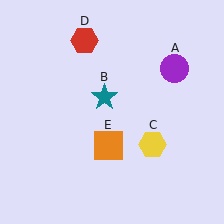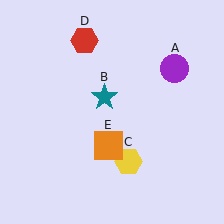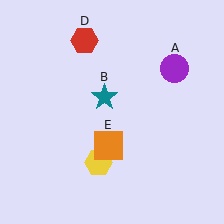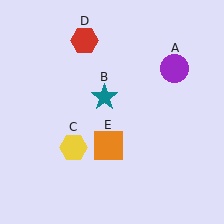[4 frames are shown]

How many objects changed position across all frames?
1 object changed position: yellow hexagon (object C).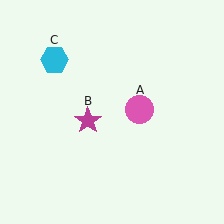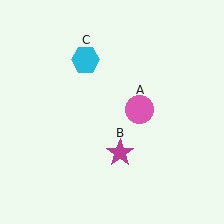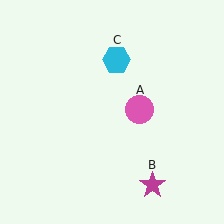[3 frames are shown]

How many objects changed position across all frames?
2 objects changed position: magenta star (object B), cyan hexagon (object C).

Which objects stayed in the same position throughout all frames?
Pink circle (object A) remained stationary.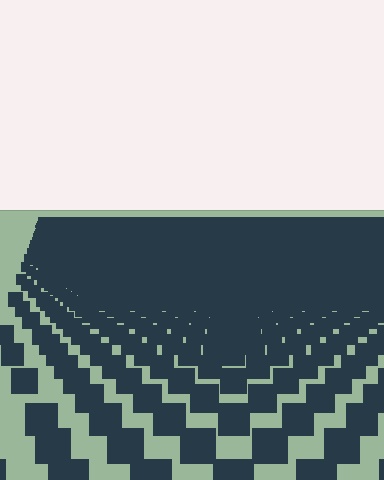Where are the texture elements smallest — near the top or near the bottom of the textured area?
Near the top.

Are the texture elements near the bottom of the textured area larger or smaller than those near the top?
Larger. Near the bottom, elements are closer to the viewer and appear at a bigger on-screen size.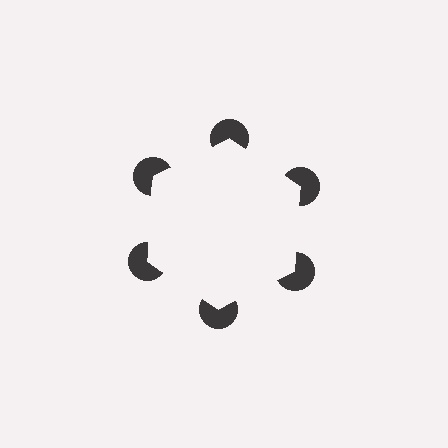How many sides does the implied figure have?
6 sides.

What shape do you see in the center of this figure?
An illusory hexagon — its edges are inferred from the aligned wedge cuts in the pac-man discs, not physically drawn.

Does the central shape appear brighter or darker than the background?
It typically appears slightly brighter than the background, even though no actual brightness change is drawn.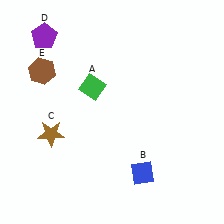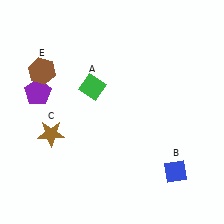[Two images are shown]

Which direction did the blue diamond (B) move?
The blue diamond (B) moved right.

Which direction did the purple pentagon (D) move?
The purple pentagon (D) moved down.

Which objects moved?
The objects that moved are: the blue diamond (B), the purple pentagon (D).